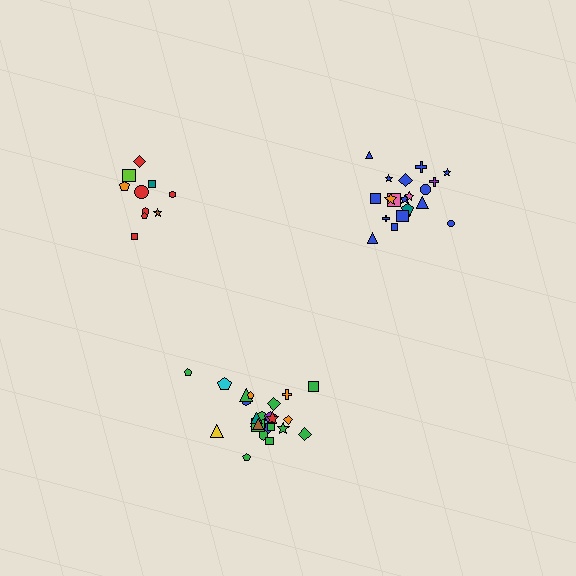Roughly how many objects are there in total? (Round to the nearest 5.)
Roughly 55 objects in total.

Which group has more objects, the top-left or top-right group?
The top-right group.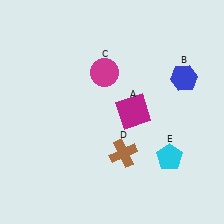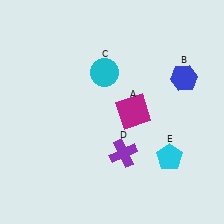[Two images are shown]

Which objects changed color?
C changed from magenta to cyan. D changed from brown to purple.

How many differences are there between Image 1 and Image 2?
There are 2 differences between the two images.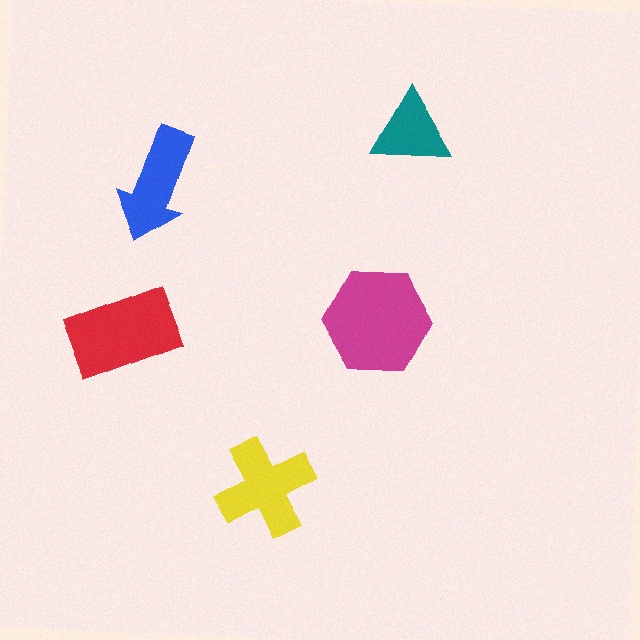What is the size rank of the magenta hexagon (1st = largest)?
1st.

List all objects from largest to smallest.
The magenta hexagon, the red rectangle, the yellow cross, the blue arrow, the teal triangle.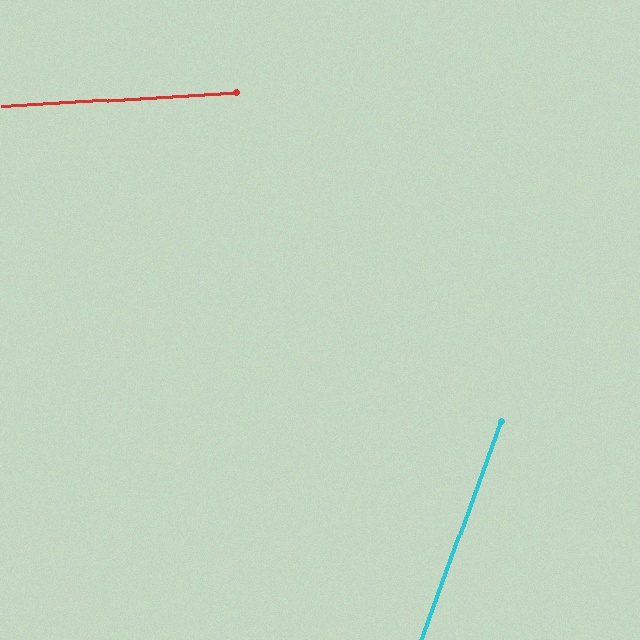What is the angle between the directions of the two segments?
Approximately 67 degrees.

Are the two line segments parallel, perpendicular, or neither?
Neither parallel nor perpendicular — they differ by about 67°.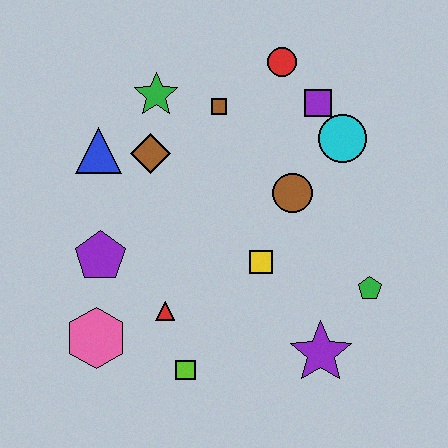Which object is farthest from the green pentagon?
The blue triangle is farthest from the green pentagon.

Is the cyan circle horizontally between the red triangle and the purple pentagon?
No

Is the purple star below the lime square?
No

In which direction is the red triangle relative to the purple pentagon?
The red triangle is to the right of the purple pentagon.